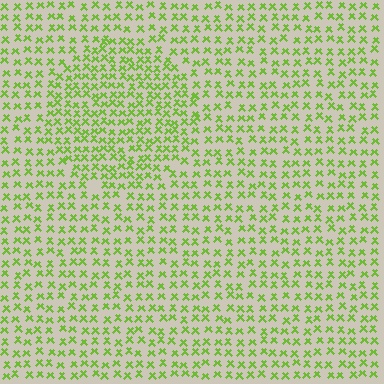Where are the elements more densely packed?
The elements are more densely packed inside the circle boundary.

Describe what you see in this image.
The image contains small lime elements arranged at two different densities. A circle-shaped region is visible where the elements are more densely packed than the surrounding area.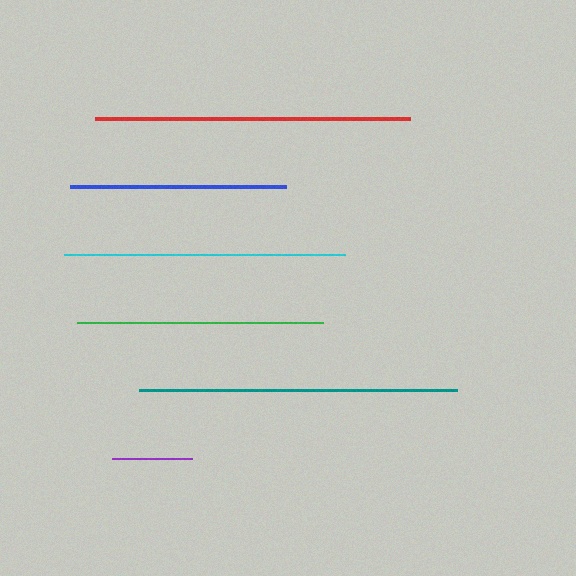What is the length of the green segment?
The green segment is approximately 246 pixels long.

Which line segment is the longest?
The teal line is the longest at approximately 318 pixels.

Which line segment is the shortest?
The purple line is the shortest at approximately 80 pixels.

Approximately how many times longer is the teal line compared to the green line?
The teal line is approximately 1.3 times the length of the green line.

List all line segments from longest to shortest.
From longest to shortest: teal, red, cyan, green, blue, purple.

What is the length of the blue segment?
The blue segment is approximately 215 pixels long.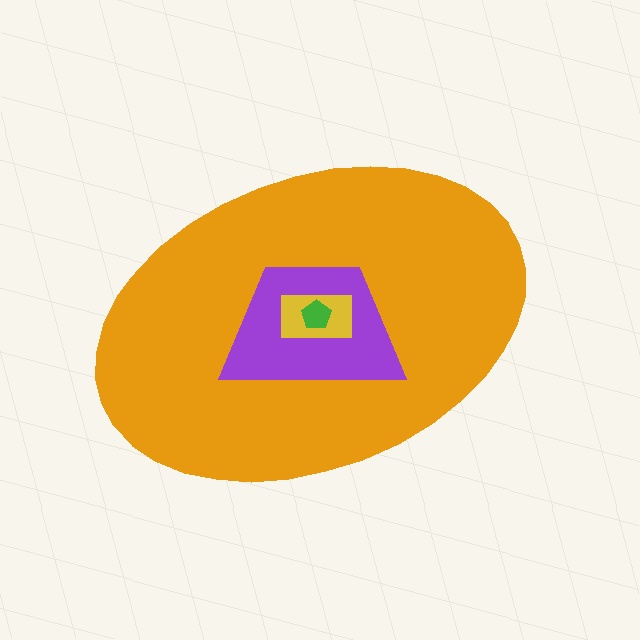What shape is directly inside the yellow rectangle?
The green pentagon.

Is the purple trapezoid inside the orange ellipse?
Yes.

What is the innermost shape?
The green pentagon.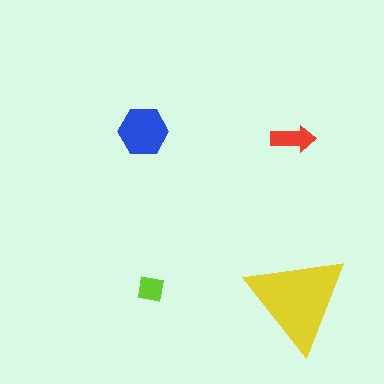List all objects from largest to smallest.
The yellow triangle, the blue hexagon, the red arrow, the lime square.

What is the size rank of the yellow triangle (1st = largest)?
1st.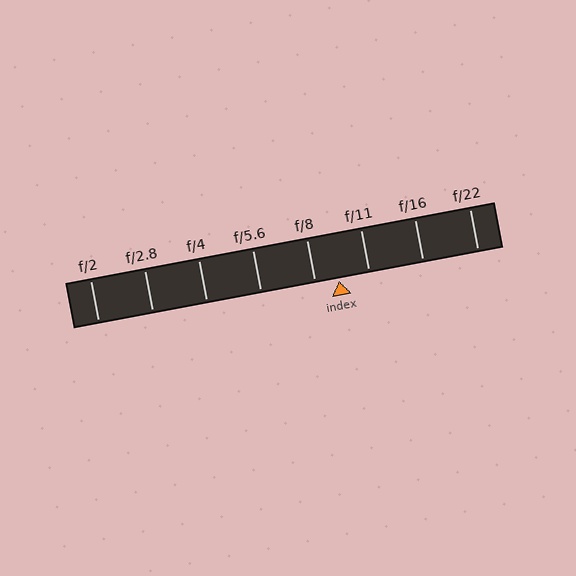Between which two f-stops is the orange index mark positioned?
The index mark is between f/8 and f/11.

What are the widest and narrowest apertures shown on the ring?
The widest aperture shown is f/2 and the narrowest is f/22.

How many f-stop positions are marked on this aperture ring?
There are 8 f-stop positions marked.